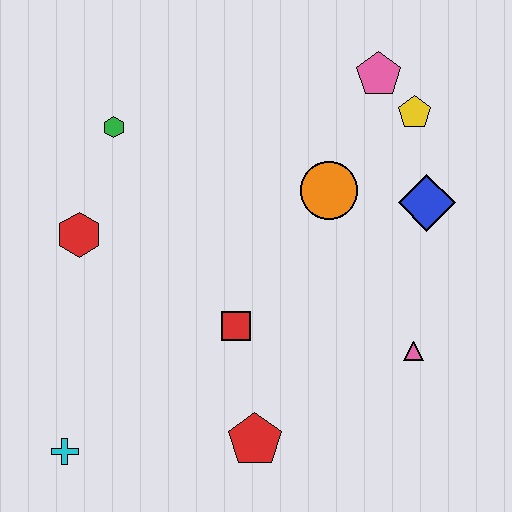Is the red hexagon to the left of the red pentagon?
Yes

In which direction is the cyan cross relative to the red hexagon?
The cyan cross is below the red hexagon.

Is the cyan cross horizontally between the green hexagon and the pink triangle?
No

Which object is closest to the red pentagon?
The red square is closest to the red pentagon.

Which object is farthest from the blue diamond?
The cyan cross is farthest from the blue diamond.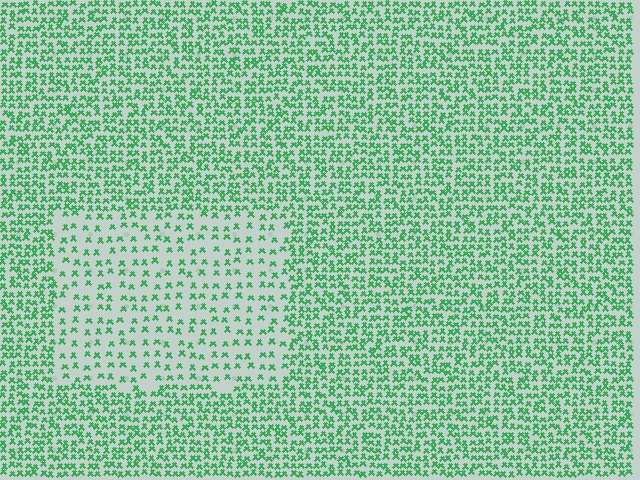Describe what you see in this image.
The image contains small green elements arranged at two different densities. A rectangle-shaped region is visible where the elements are less densely packed than the surrounding area.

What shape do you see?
I see a rectangle.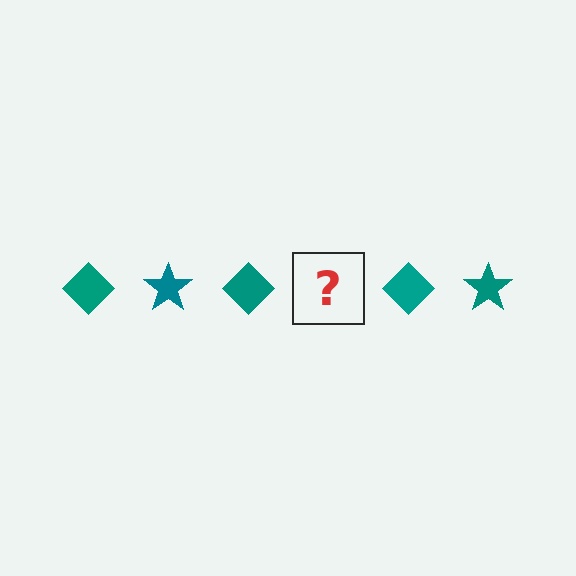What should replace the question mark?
The question mark should be replaced with a teal star.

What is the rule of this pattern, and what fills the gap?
The rule is that the pattern cycles through diamond, star shapes in teal. The gap should be filled with a teal star.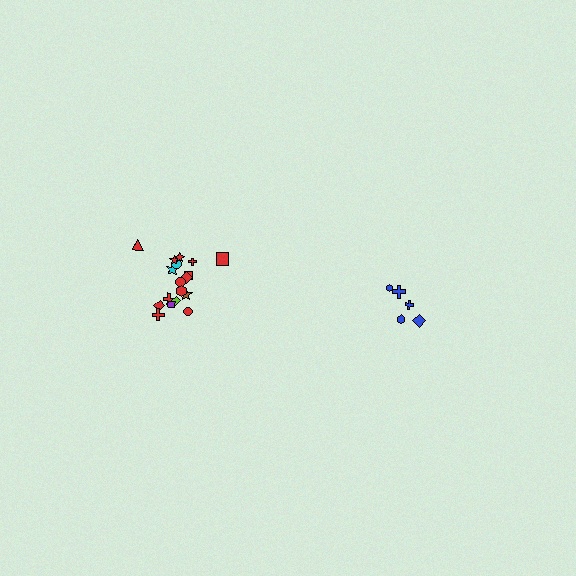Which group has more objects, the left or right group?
The left group.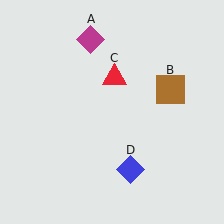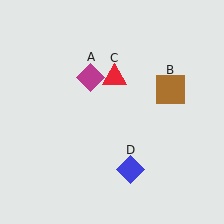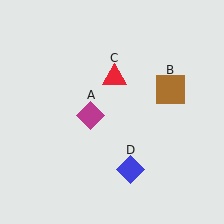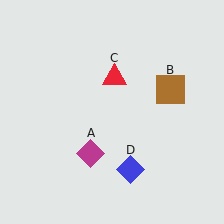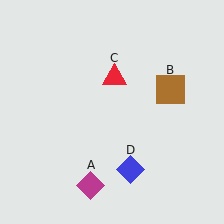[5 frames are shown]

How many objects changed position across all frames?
1 object changed position: magenta diamond (object A).